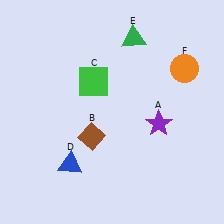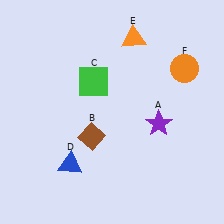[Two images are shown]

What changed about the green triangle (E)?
In Image 1, E is green. In Image 2, it changed to orange.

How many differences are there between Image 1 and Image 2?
There is 1 difference between the two images.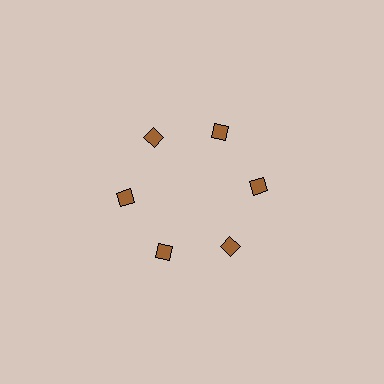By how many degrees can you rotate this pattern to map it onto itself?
The pattern maps onto itself every 60 degrees of rotation.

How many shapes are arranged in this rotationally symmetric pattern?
There are 6 shapes, arranged in 6 groups of 1.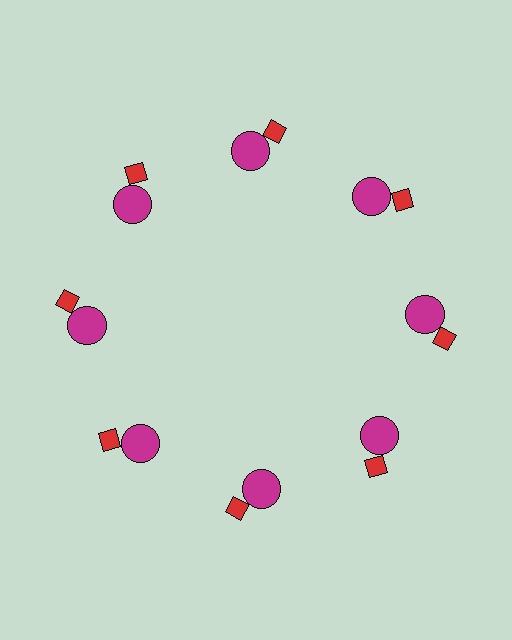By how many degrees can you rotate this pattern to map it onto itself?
The pattern maps onto itself every 45 degrees of rotation.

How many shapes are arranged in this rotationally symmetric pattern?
There are 16 shapes, arranged in 8 groups of 2.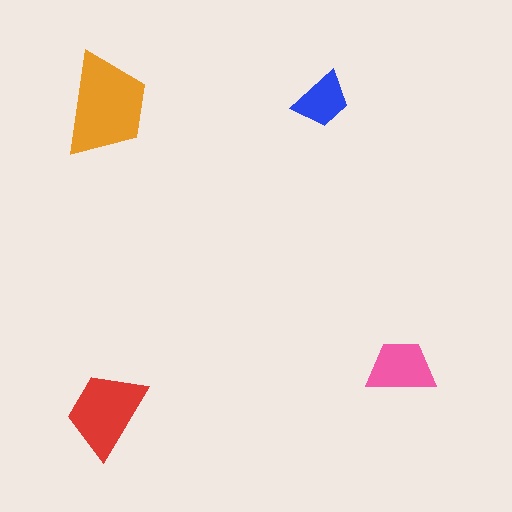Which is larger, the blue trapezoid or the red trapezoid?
The red one.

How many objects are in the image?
There are 4 objects in the image.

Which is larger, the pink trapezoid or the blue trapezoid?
The pink one.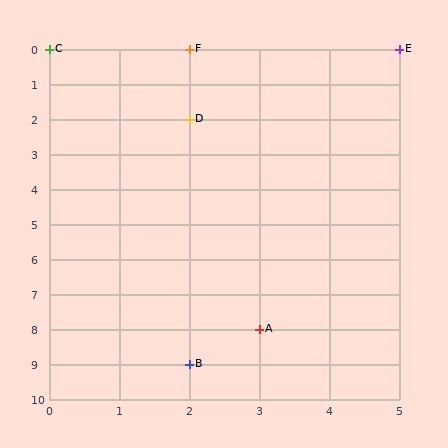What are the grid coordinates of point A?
Point A is at grid coordinates (3, 8).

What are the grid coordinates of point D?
Point D is at grid coordinates (2, 2).